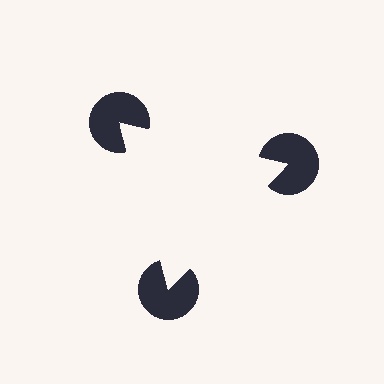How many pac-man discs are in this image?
There are 3 — one at each vertex of the illusory triangle.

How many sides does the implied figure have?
3 sides.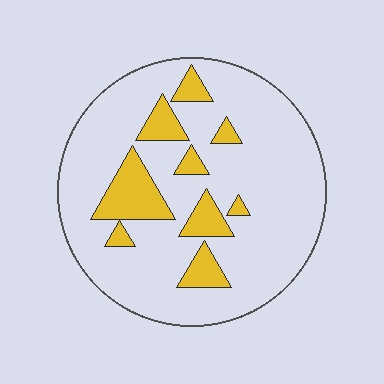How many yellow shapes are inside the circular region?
9.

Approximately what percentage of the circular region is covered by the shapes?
Approximately 20%.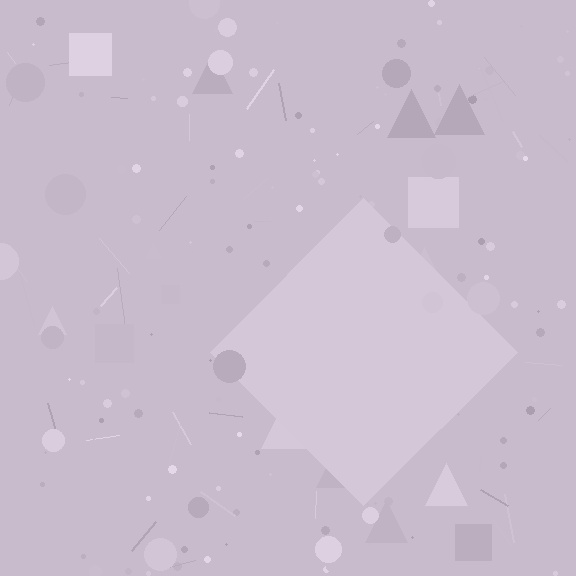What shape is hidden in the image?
A diamond is hidden in the image.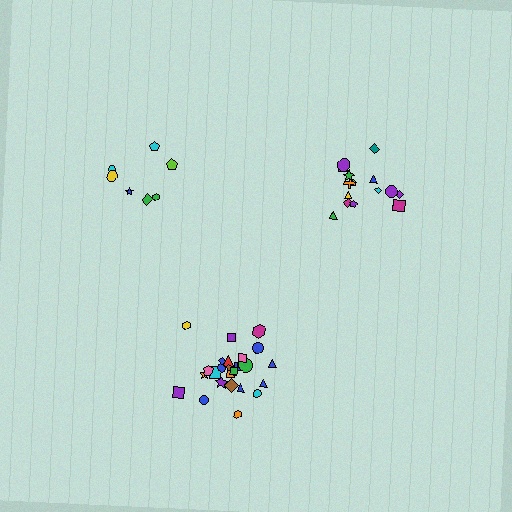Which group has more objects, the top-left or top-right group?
The top-right group.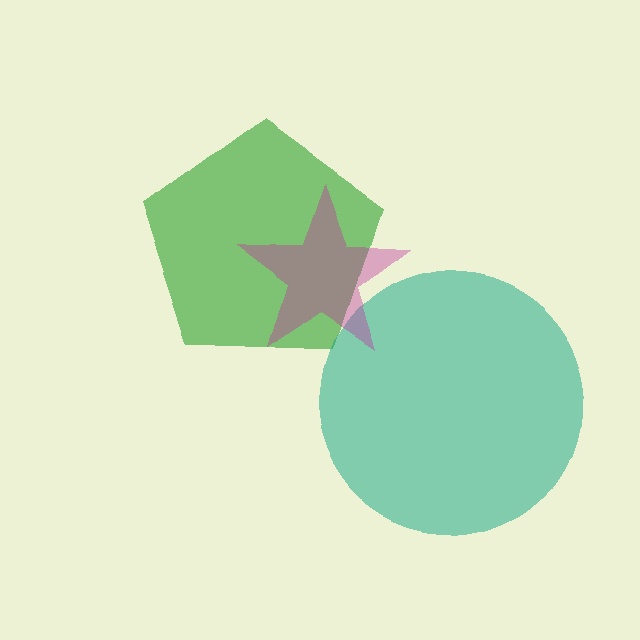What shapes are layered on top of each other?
The layered shapes are: a green pentagon, a teal circle, a magenta star.